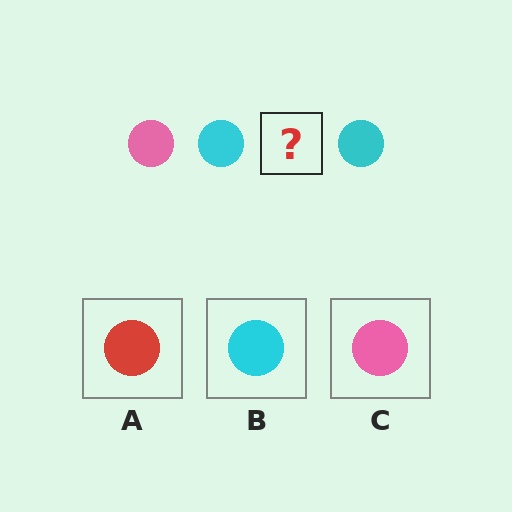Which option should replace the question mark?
Option C.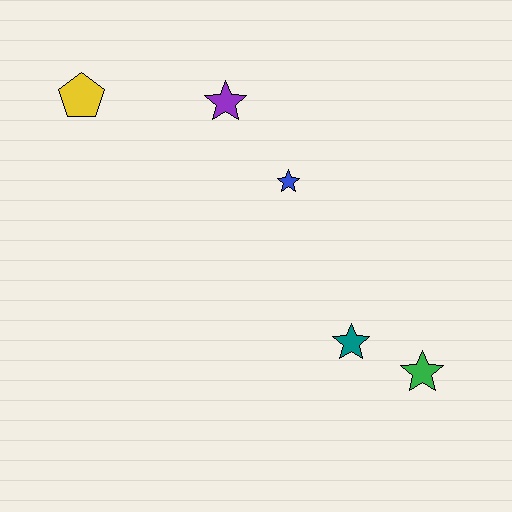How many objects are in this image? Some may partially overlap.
There are 5 objects.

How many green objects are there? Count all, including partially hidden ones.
There is 1 green object.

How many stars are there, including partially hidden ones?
There are 4 stars.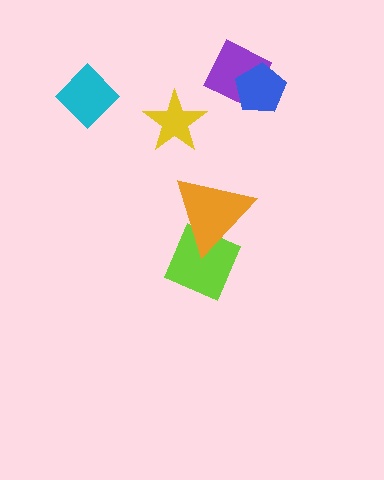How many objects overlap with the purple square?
1 object overlaps with the purple square.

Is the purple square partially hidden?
Yes, it is partially covered by another shape.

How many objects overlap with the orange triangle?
1 object overlaps with the orange triangle.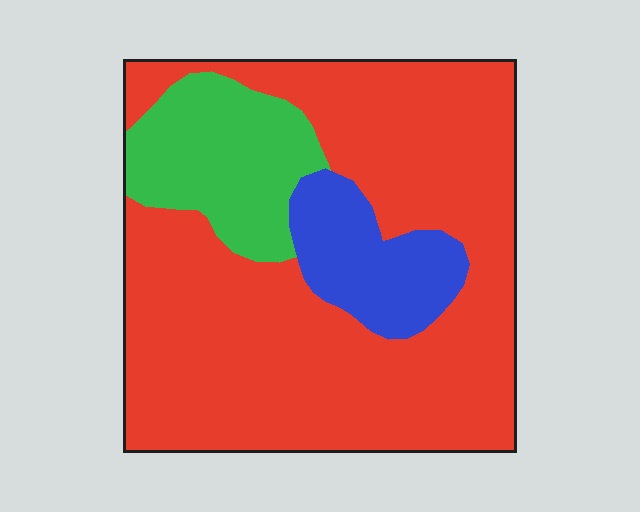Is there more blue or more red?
Red.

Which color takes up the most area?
Red, at roughly 70%.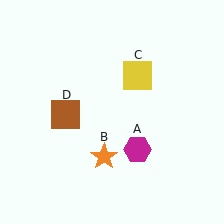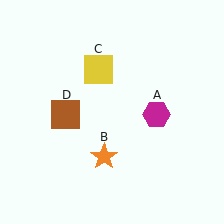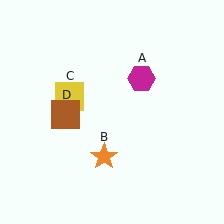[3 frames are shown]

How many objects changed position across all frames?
2 objects changed position: magenta hexagon (object A), yellow square (object C).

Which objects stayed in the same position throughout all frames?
Orange star (object B) and brown square (object D) remained stationary.